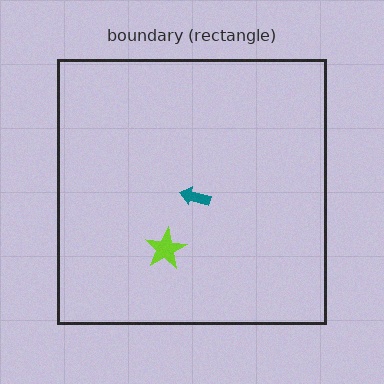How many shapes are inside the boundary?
2 inside, 0 outside.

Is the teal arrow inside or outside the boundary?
Inside.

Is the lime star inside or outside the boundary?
Inside.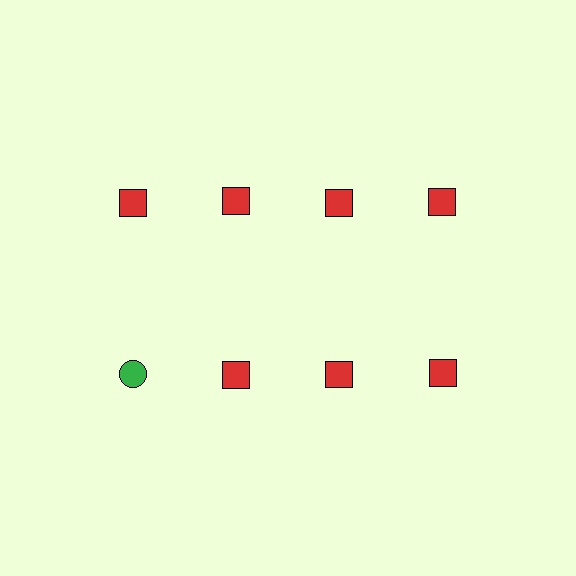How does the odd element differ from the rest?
It differs in both color (green instead of red) and shape (circle instead of square).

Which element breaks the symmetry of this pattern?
The green circle in the second row, leftmost column breaks the symmetry. All other shapes are red squares.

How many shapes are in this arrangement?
There are 8 shapes arranged in a grid pattern.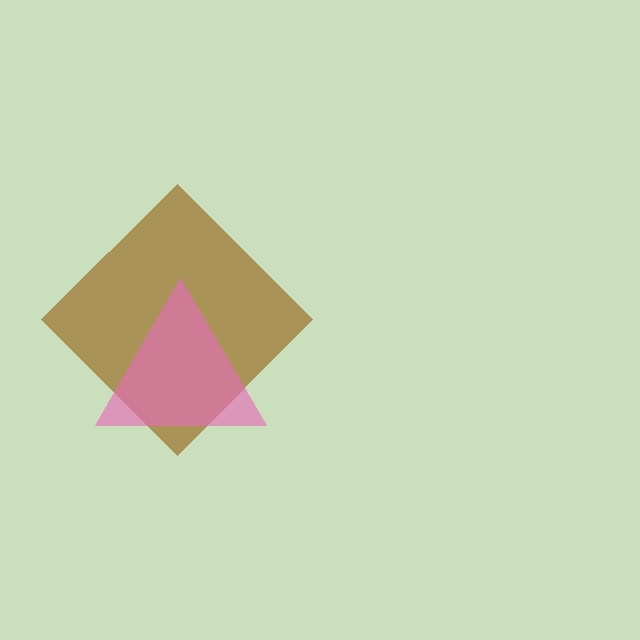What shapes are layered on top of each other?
The layered shapes are: a brown diamond, a pink triangle.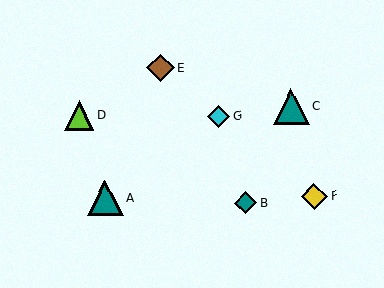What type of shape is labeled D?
Shape D is a lime triangle.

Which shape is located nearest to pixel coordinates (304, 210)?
The yellow diamond (labeled F) at (314, 196) is nearest to that location.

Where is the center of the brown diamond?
The center of the brown diamond is at (161, 68).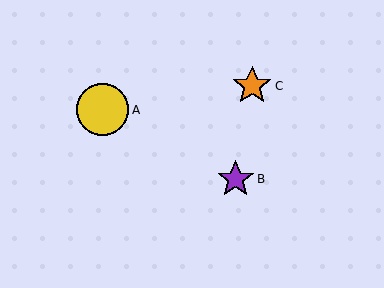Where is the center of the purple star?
The center of the purple star is at (236, 179).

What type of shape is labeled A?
Shape A is a yellow circle.